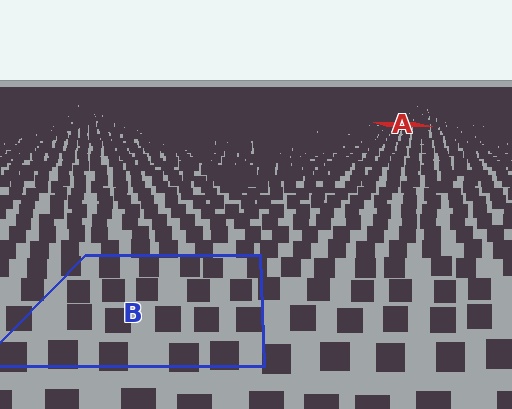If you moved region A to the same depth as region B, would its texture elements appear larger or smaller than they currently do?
They would appear larger. At a closer depth, the same texture elements are projected at a bigger on-screen size.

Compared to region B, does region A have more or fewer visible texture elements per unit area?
Region A has more texture elements per unit area — they are packed more densely because it is farther away.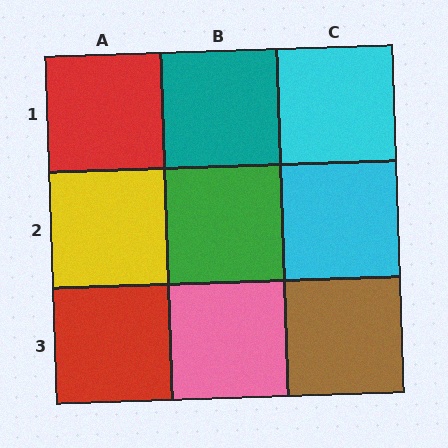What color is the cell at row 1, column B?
Teal.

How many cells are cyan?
2 cells are cyan.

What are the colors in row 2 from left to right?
Yellow, green, cyan.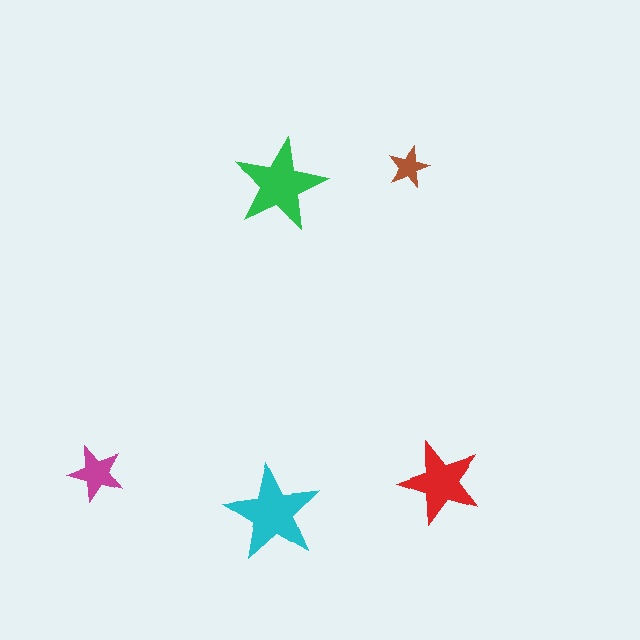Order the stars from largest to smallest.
the cyan one, the green one, the red one, the magenta one, the brown one.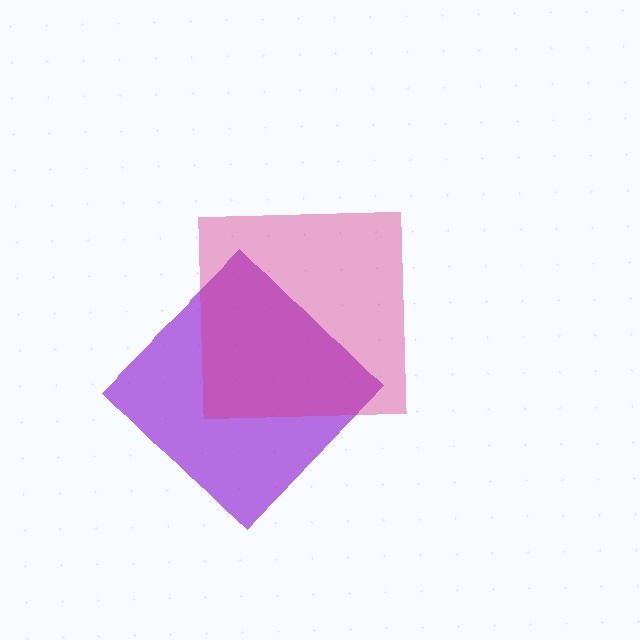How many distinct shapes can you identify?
There are 2 distinct shapes: a purple diamond, a magenta square.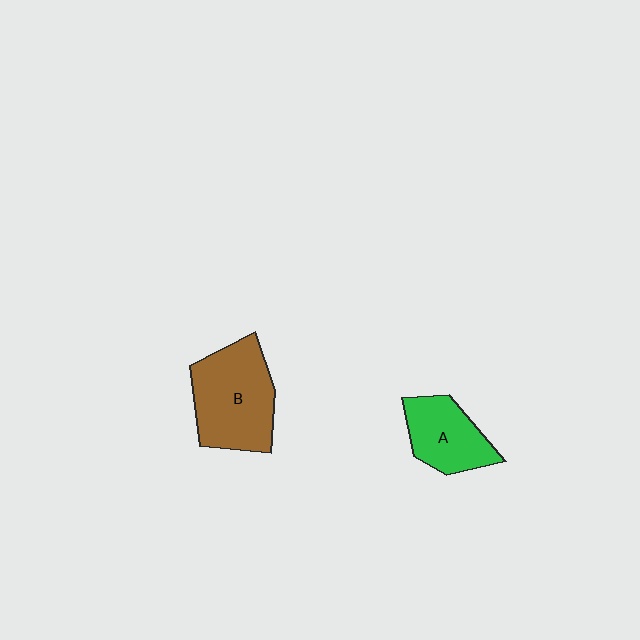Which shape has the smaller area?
Shape A (green).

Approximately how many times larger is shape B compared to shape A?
Approximately 1.5 times.